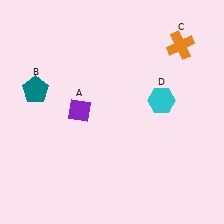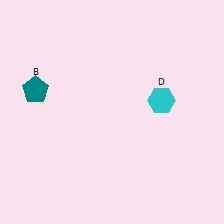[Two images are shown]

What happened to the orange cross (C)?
The orange cross (C) was removed in Image 2. It was in the top-right area of Image 1.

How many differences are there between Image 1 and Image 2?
There are 2 differences between the two images.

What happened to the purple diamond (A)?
The purple diamond (A) was removed in Image 2. It was in the top-left area of Image 1.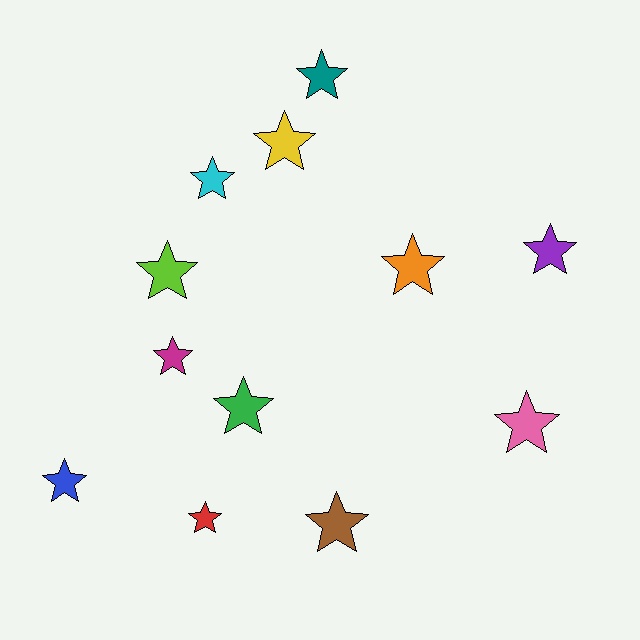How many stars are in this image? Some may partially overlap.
There are 12 stars.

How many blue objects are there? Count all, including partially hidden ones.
There is 1 blue object.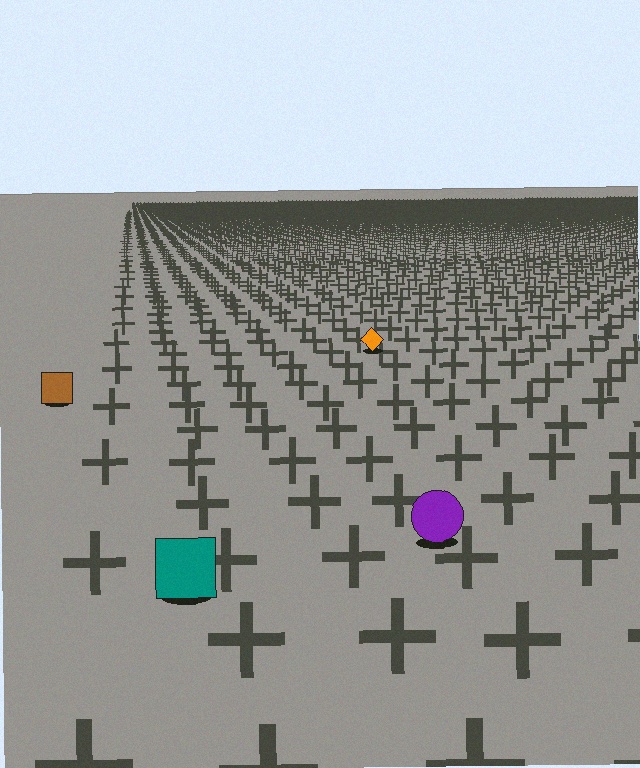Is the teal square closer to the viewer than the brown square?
Yes. The teal square is closer — you can tell from the texture gradient: the ground texture is coarser near it.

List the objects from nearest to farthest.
From nearest to farthest: the teal square, the purple circle, the brown square, the orange diamond.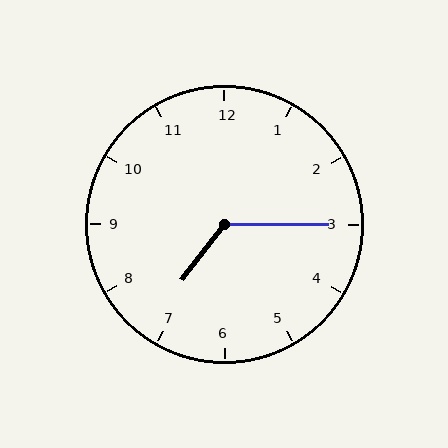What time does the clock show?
7:15.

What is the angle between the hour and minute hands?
Approximately 128 degrees.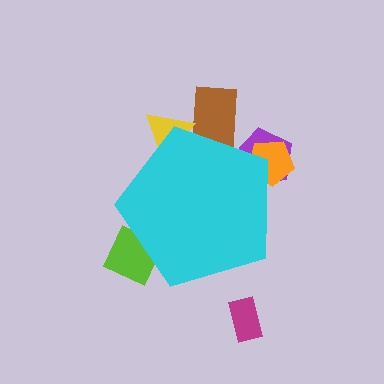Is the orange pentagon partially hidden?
Yes, the orange pentagon is partially hidden behind the cyan pentagon.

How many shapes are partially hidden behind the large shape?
5 shapes are partially hidden.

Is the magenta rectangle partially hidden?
No, the magenta rectangle is fully visible.